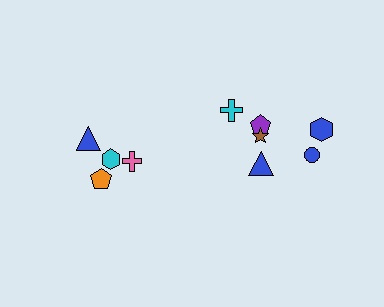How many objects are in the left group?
There are 4 objects.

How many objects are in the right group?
There are 6 objects.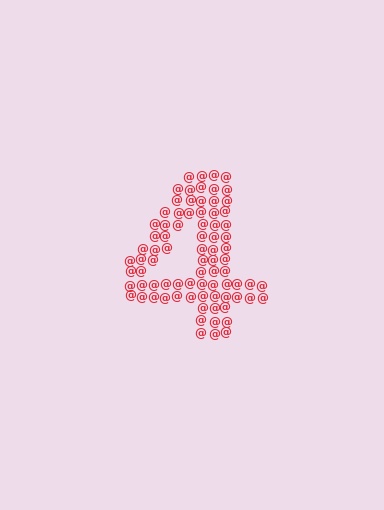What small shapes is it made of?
It is made of small at signs.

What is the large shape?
The large shape is the digit 4.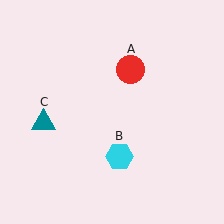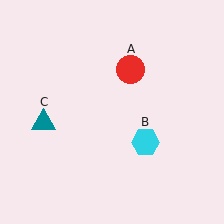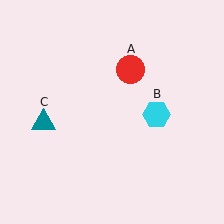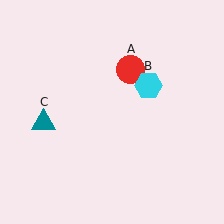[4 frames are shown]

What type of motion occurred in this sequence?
The cyan hexagon (object B) rotated counterclockwise around the center of the scene.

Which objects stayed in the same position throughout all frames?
Red circle (object A) and teal triangle (object C) remained stationary.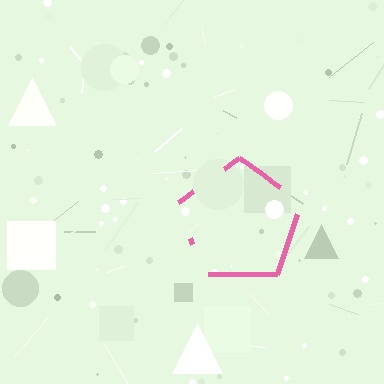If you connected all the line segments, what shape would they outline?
They would outline a pentagon.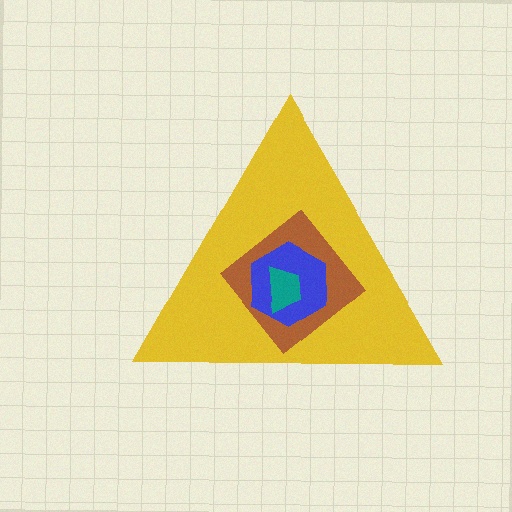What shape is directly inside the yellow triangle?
The brown diamond.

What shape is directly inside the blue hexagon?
The teal trapezoid.